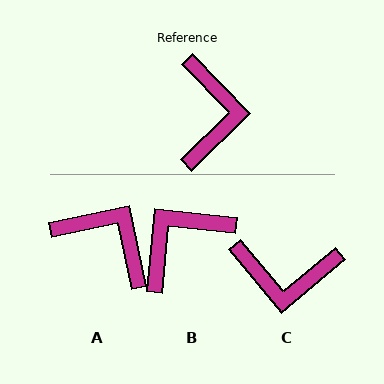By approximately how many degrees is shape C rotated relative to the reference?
Approximately 94 degrees clockwise.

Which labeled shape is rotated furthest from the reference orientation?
B, about 130 degrees away.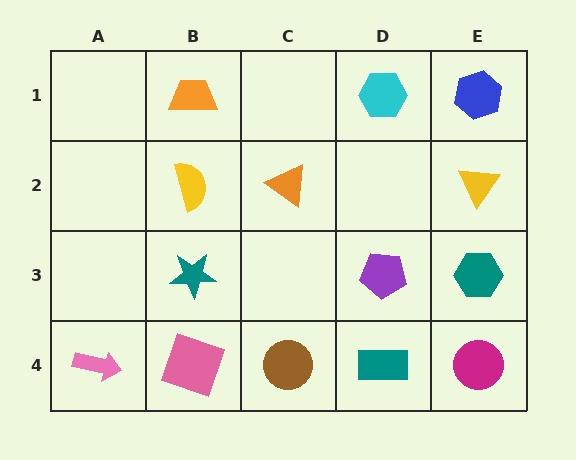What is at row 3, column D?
A purple pentagon.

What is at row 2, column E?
A yellow triangle.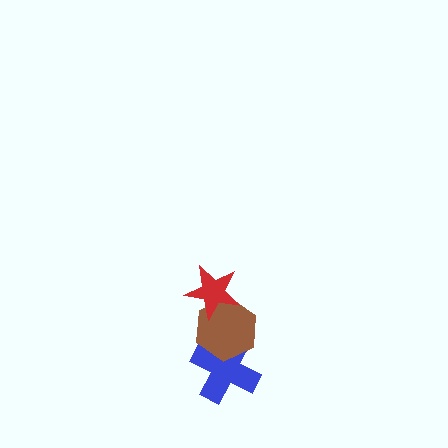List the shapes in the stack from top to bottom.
From top to bottom: the red star, the brown hexagon, the blue cross.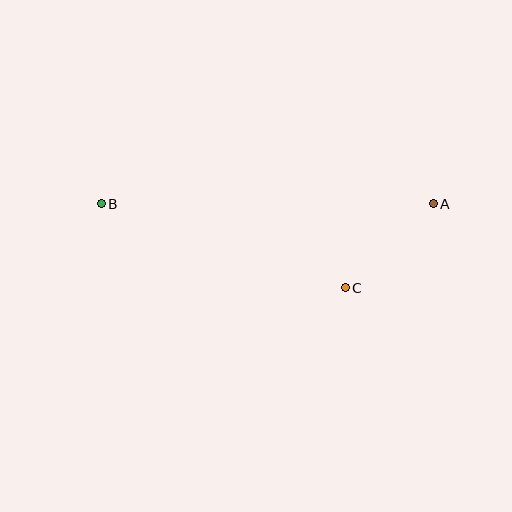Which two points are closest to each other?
Points A and C are closest to each other.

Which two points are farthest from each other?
Points A and B are farthest from each other.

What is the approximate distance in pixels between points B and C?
The distance between B and C is approximately 258 pixels.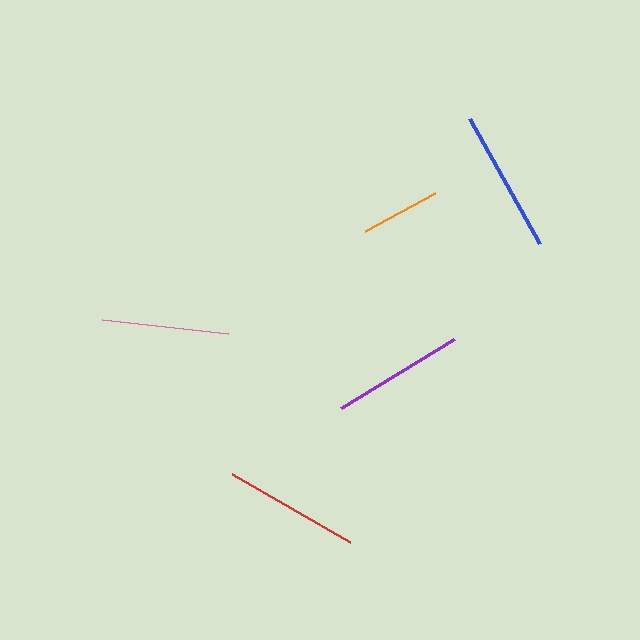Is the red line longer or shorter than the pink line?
The red line is longer than the pink line.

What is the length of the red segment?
The red segment is approximately 137 pixels long.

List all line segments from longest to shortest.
From longest to shortest: blue, red, purple, pink, orange.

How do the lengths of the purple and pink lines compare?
The purple and pink lines are approximately the same length.